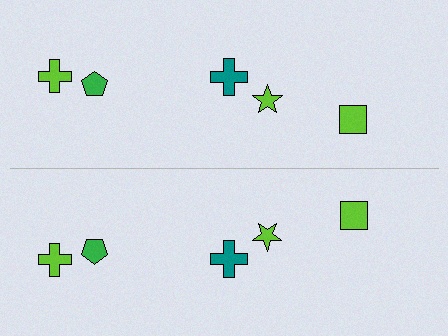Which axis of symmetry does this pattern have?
The pattern has a horizontal axis of symmetry running through the center of the image.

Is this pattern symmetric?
Yes, this pattern has bilateral (reflection) symmetry.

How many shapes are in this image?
There are 10 shapes in this image.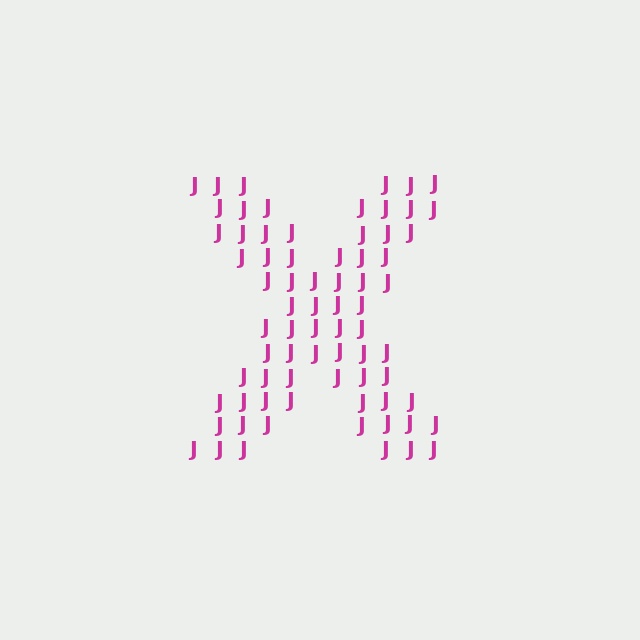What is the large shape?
The large shape is the letter X.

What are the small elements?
The small elements are letter J's.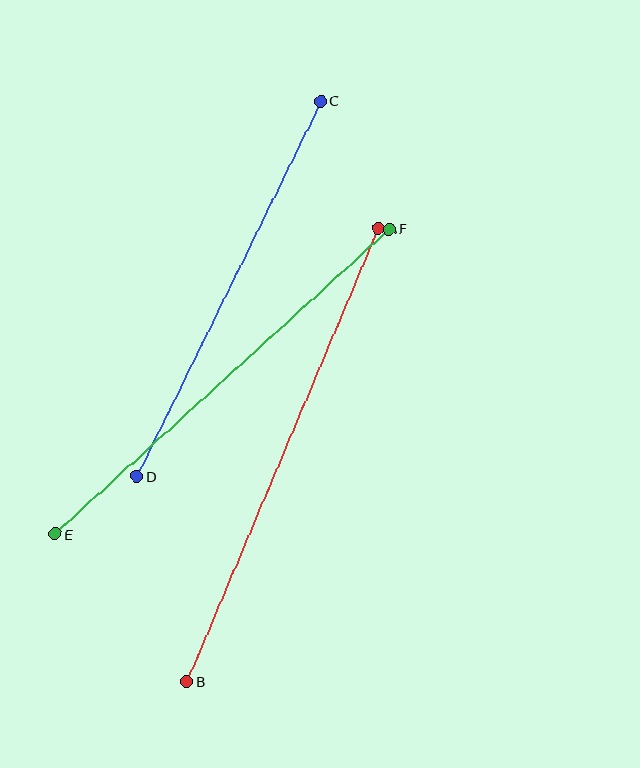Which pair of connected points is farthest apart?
Points A and B are farthest apart.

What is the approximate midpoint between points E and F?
The midpoint is at approximately (222, 382) pixels.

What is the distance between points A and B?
The distance is approximately 492 pixels.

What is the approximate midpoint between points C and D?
The midpoint is at approximately (229, 289) pixels.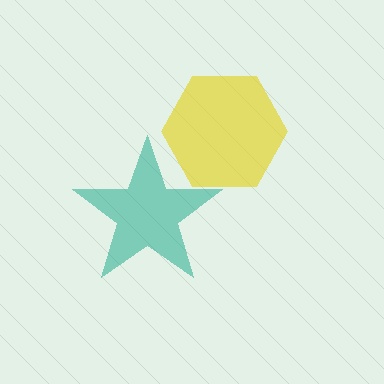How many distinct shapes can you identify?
There are 2 distinct shapes: a yellow hexagon, a teal star.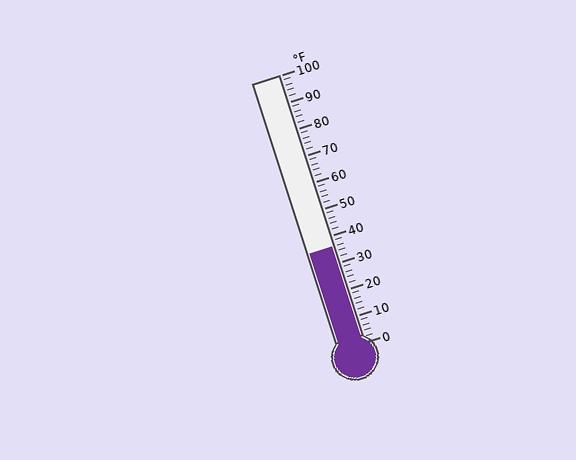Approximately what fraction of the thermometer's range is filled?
The thermometer is filled to approximately 35% of its range.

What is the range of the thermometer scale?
The thermometer scale ranges from 0°F to 100°F.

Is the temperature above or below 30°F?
The temperature is above 30°F.